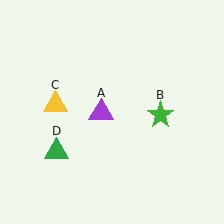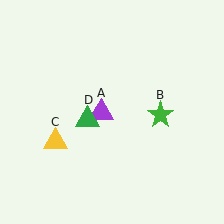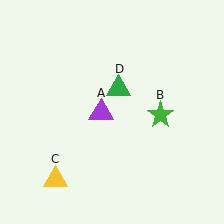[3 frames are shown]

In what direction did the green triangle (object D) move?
The green triangle (object D) moved up and to the right.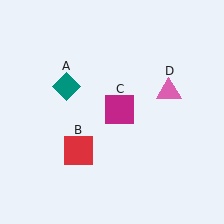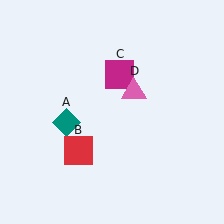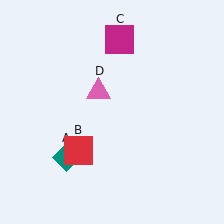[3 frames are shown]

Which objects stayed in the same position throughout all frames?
Red square (object B) remained stationary.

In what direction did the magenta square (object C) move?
The magenta square (object C) moved up.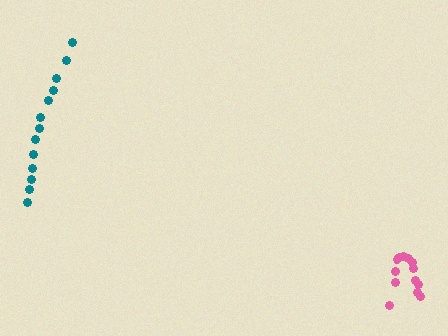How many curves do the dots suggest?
There are 2 distinct paths.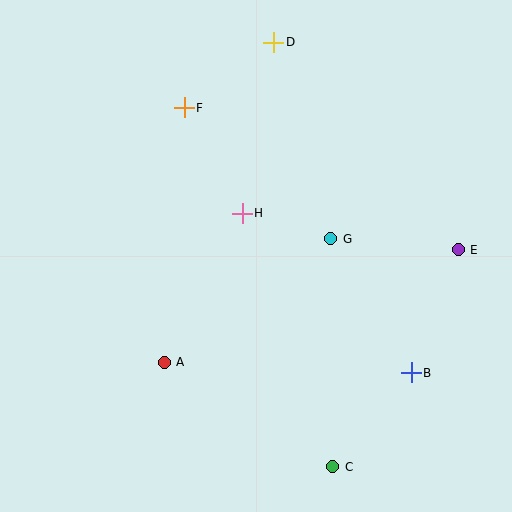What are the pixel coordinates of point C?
Point C is at (333, 467).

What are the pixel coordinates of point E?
Point E is at (458, 250).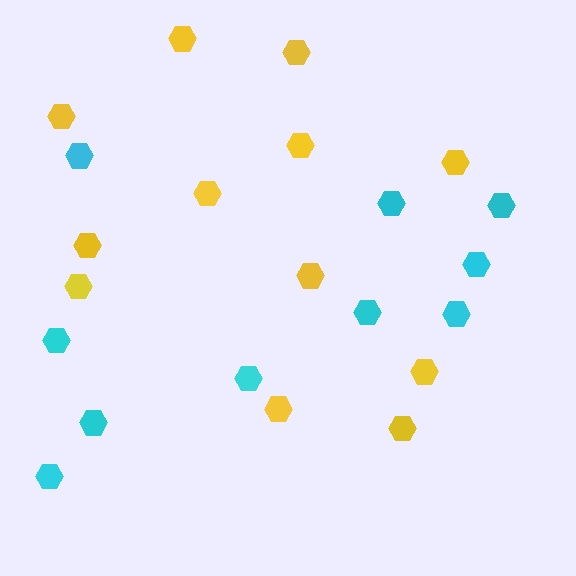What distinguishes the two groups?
There are 2 groups: one group of yellow hexagons (12) and one group of cyan hexagons (10).